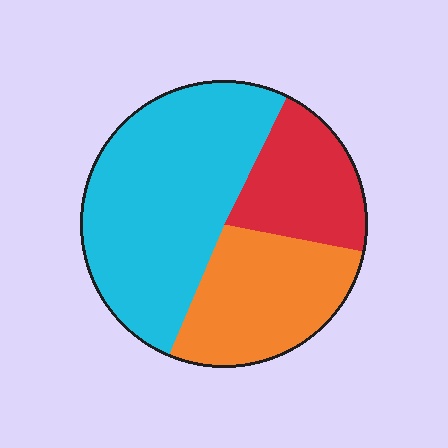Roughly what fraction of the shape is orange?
Orange takes up about one quarter (1/4) of the shape.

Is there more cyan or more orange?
Cyan.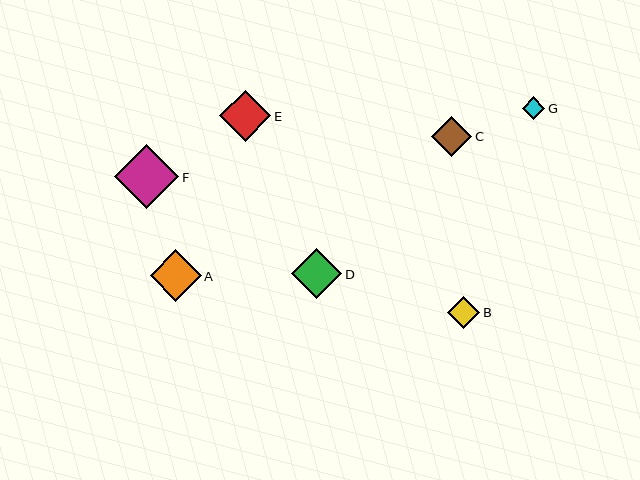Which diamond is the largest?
Diamond F is the largest with a size of approximately 64 pixels.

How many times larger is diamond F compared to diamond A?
Diamond F is approximately 1.2 times the size of diamond A.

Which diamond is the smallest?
Diamond G is the smallest with a size of approximately 22 pixels.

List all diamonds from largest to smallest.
From largest to smallest: F, A, E, D, C, B, G.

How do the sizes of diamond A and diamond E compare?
Diamond A and diamond E are approximately the same size.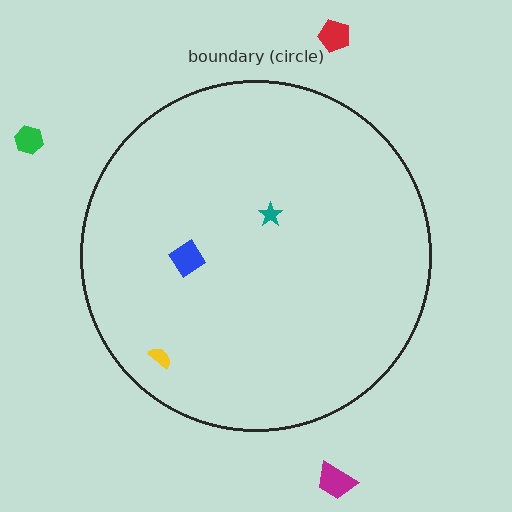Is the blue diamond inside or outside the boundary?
Inside.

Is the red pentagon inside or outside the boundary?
Outside.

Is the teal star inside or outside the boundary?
Inside.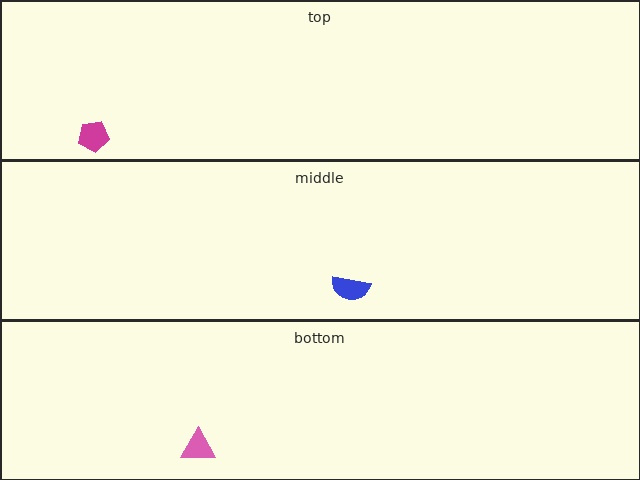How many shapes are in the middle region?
1.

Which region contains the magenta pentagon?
The top region.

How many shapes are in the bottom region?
1.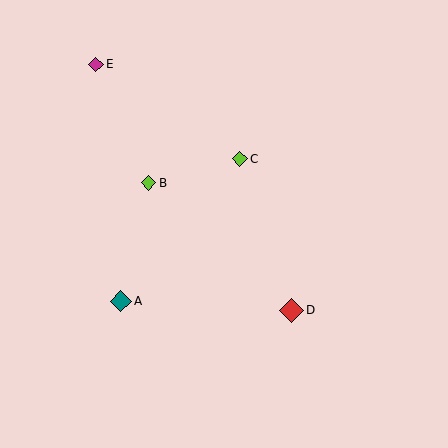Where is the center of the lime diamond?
The center of the lime diamond is at (240, 159).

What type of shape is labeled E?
Shape E is a magenta diamond.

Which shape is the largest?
The red diamond (labeled D) is the largest.